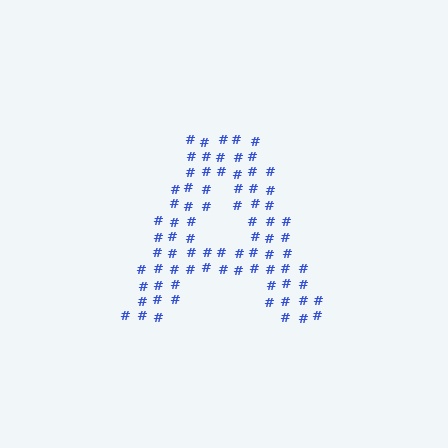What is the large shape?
The large shape is the letter A.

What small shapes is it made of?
It is made of small hash symbols.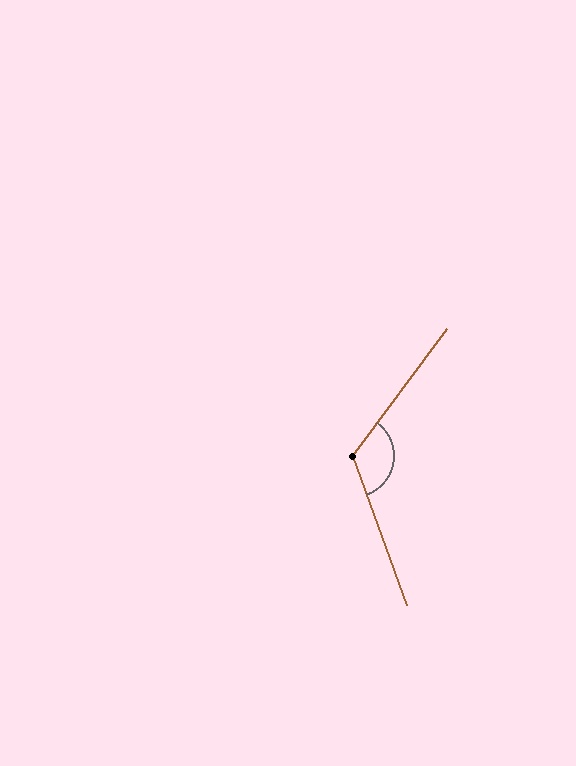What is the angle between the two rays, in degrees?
Approximately 124 degrees.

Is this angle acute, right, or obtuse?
It is obtuse.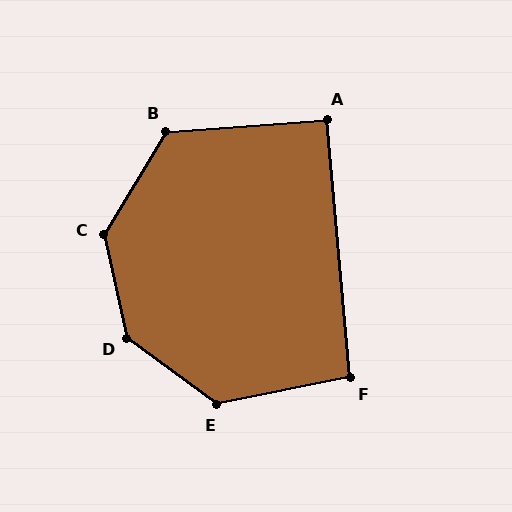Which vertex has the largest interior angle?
D, at approximately 138 degrees.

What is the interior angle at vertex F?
Approximately 96 degrees (obtuse).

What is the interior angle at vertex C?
Approximately 137 degrees (obtuse).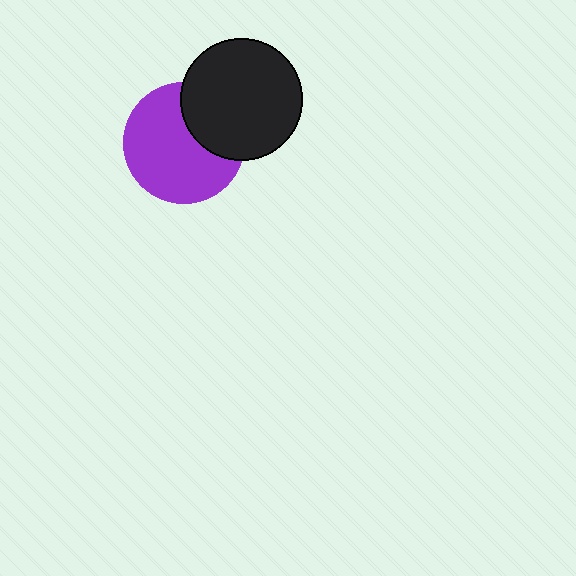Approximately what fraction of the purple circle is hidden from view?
Roughly 30% of the purple circle is hidden behind the black circle.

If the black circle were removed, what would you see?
You would see the complete purple circle.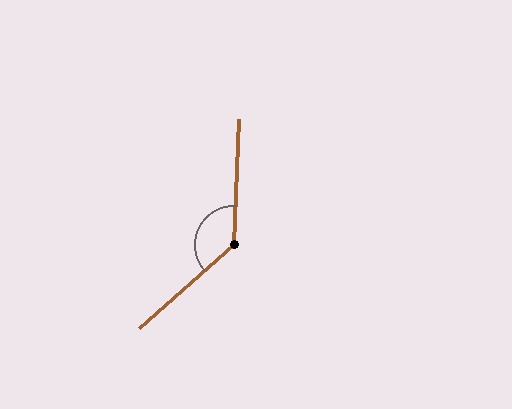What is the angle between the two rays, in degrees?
Approximately 134 degrees.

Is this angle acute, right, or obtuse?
It is obtuse.